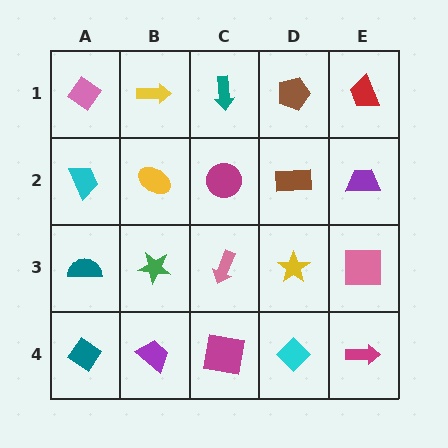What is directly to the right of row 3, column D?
A pink square.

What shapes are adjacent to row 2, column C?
A teal arrow (row 1, column C), a pink arrow (row 3, column C), a yellow ellipse (row 2, column B), a brown rectangle (row 2, column D).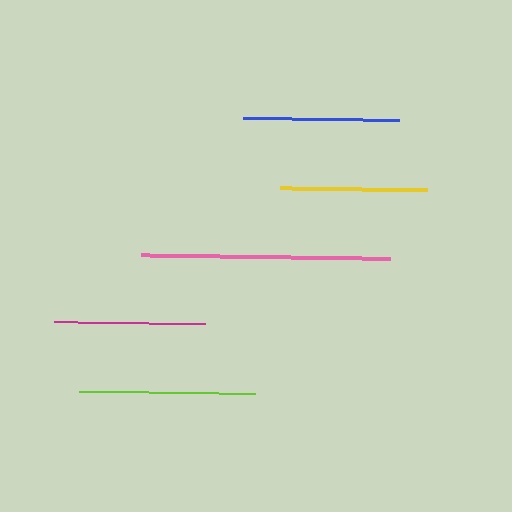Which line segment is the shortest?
The yellow line is the shortest at approximately 146 pixels.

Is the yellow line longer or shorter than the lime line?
The lime line is longer than the yellow line.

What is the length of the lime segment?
The lime segment is approximately 176 pixels long.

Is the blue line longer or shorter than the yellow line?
The blue line is longer than the yellow line.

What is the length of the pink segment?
The pink segment is approximately 250 pixels long.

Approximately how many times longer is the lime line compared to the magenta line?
The lime line is approximately 1.2 times the length of the magenta line.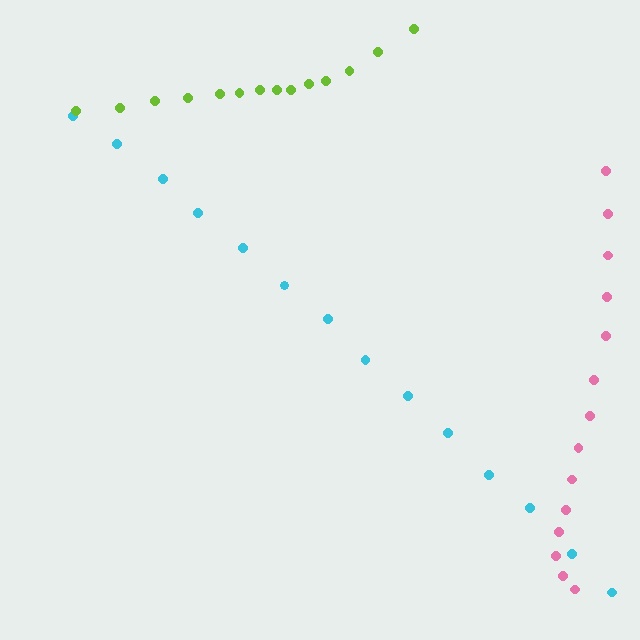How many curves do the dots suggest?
There are 3 distinct paths.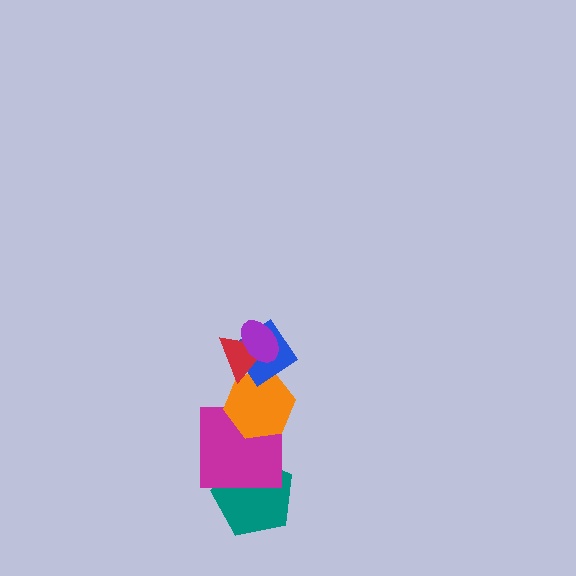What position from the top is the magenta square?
The magenta square is 5th from the top.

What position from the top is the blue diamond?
The blue diamond is 3rd from the top.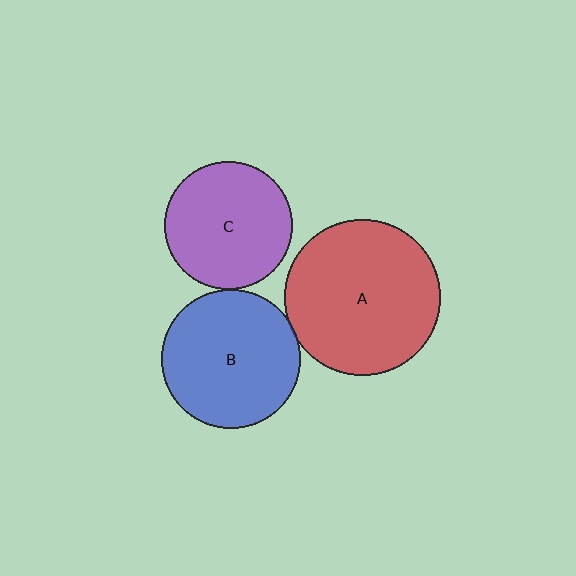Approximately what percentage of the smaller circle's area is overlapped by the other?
Approximately 5%.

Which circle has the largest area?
Circle A (red).